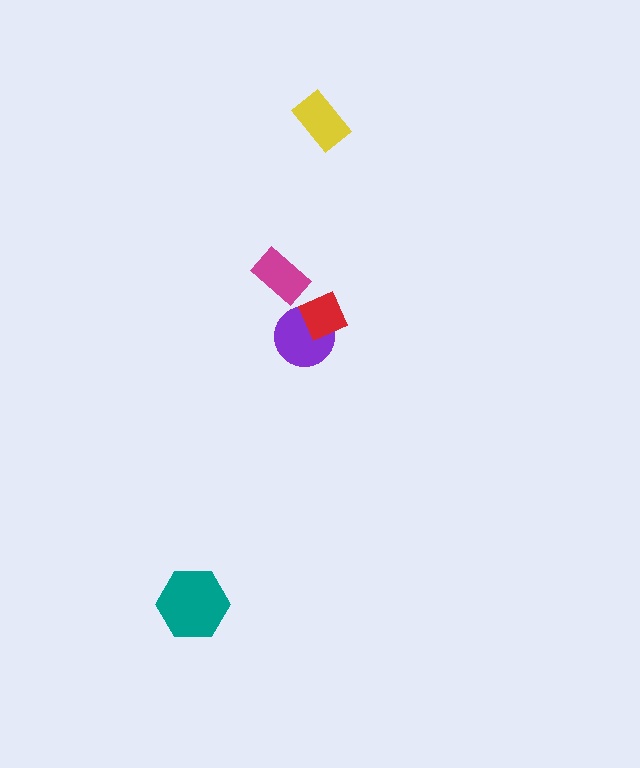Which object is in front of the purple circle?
The red diamond is in front of the purple circle.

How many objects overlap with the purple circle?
1 object overlaps with the purple circle.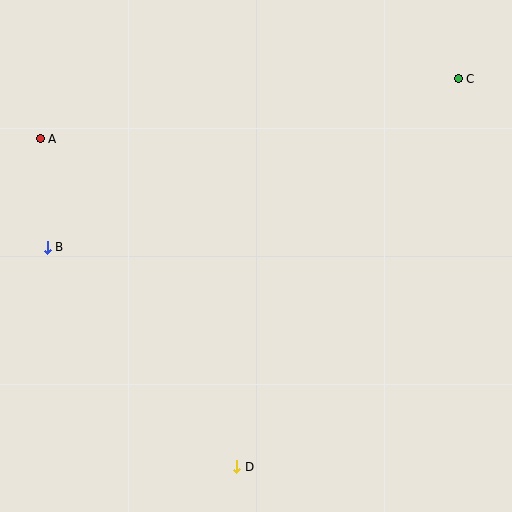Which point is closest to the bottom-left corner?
Point D is closest to the bottom-left corner.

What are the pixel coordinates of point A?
Point A is at (40, 139).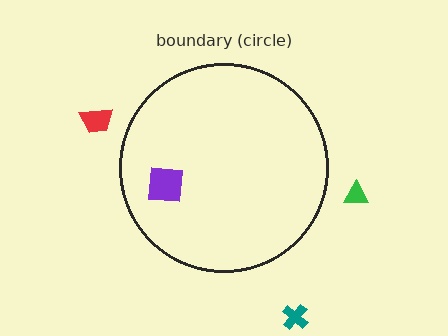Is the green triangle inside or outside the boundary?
Outside.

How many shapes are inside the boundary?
1 inside, 3 outside.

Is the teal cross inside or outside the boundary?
Outside.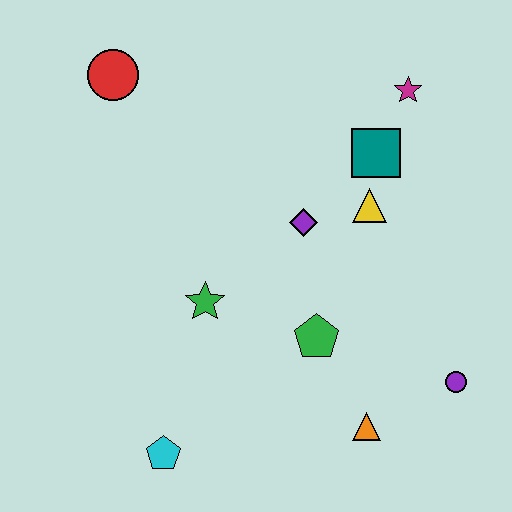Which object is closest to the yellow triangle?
The teal square is closest to the yellow triangle.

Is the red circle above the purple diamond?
Yes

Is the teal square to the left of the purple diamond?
No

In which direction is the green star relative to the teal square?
The green star is to the left of the teal square.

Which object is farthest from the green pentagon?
The red circle is farthest from the green pentagon.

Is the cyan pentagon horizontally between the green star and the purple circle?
No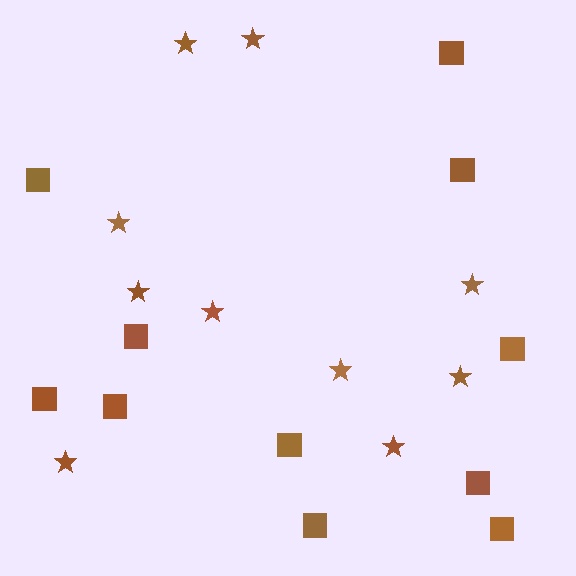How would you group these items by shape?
There are 2 groups: one group of stars (10) and one group of squares (11).